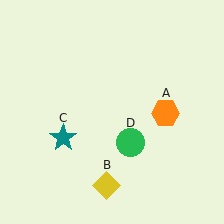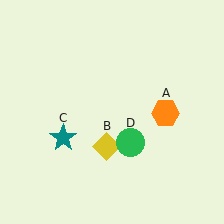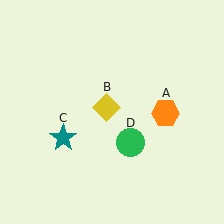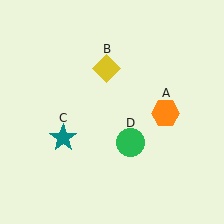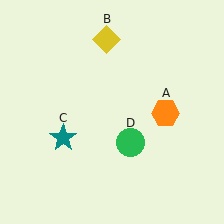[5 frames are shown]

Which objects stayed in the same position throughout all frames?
Orange hexagon (object A) and teal star (object C) and green circle (object D) remained stationary.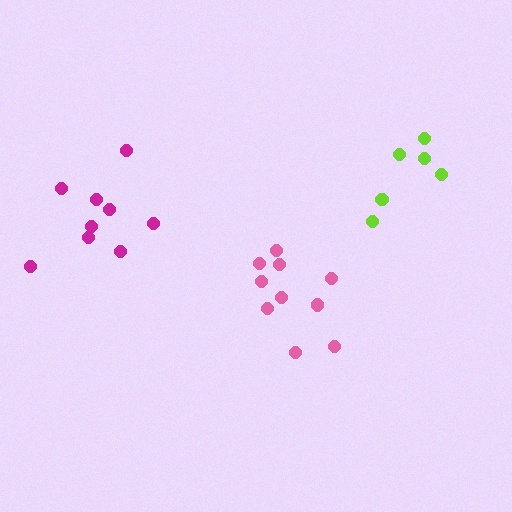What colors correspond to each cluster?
The clusters are colored: pink, lime, magenta.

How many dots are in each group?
Group 1: 10 dots, Group 2: 6 dots, Group 3: 9 dots (25 total).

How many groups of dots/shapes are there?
There are 3 groups.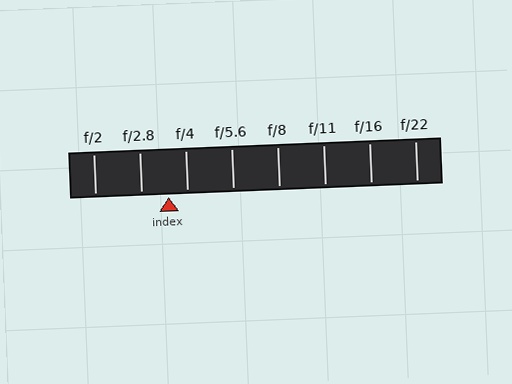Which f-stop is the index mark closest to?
The index mark is closest to f/4.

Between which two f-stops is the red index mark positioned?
The index mark is between f/2.8 and f/4.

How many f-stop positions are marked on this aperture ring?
There are 8 f-stop positions marked.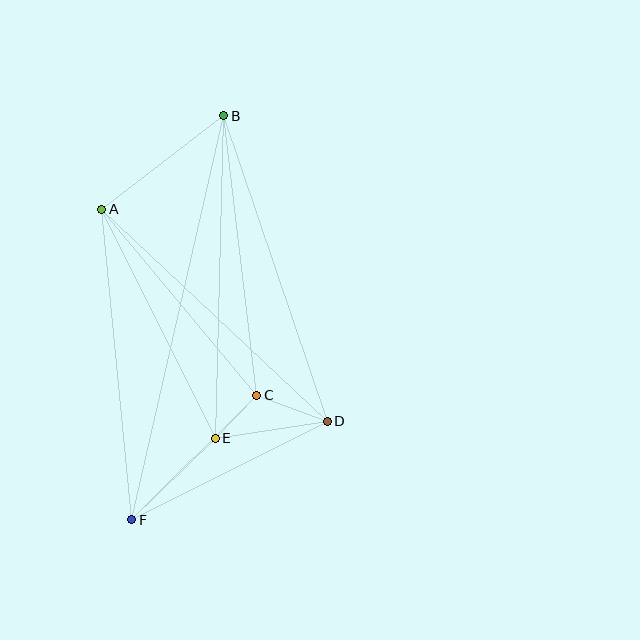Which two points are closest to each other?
Points C and E are closest to each other.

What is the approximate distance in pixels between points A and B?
The distance between A and B is approximately 154 pixels.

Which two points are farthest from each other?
Points B and F are farthest from each other.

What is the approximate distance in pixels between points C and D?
The distance between C and D is approximately 75 pixels.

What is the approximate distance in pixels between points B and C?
The distance between B and C is approximately 281 pixels.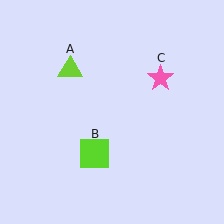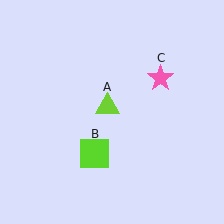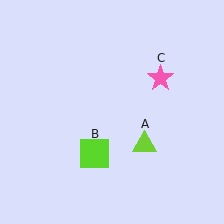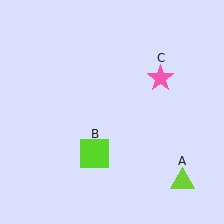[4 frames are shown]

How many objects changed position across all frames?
1 object changed position: lime triangle (object A).